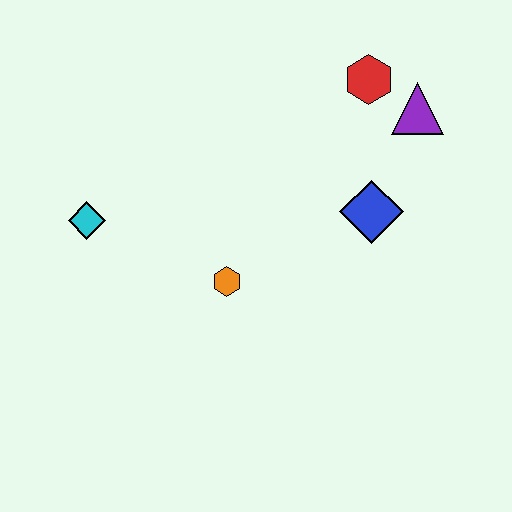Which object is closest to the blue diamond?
The purple triangle is closest to the blue diamond.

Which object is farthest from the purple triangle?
The cyan diamond is farthest from the purple triangle.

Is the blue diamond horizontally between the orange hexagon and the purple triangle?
Yes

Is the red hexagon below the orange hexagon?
No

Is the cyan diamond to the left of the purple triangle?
Yes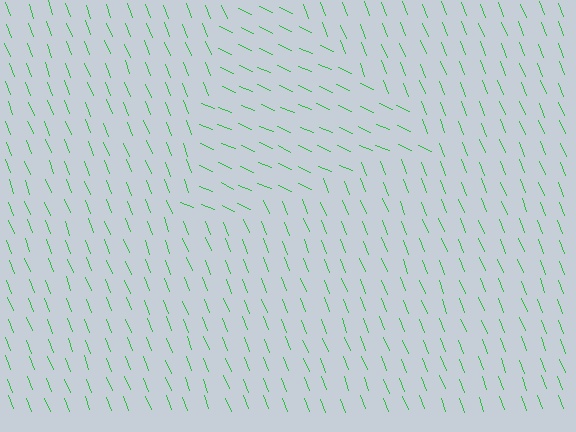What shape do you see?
I see a triangle.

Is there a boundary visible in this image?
Yes, there is a texture boundary formed by a change in line orientation.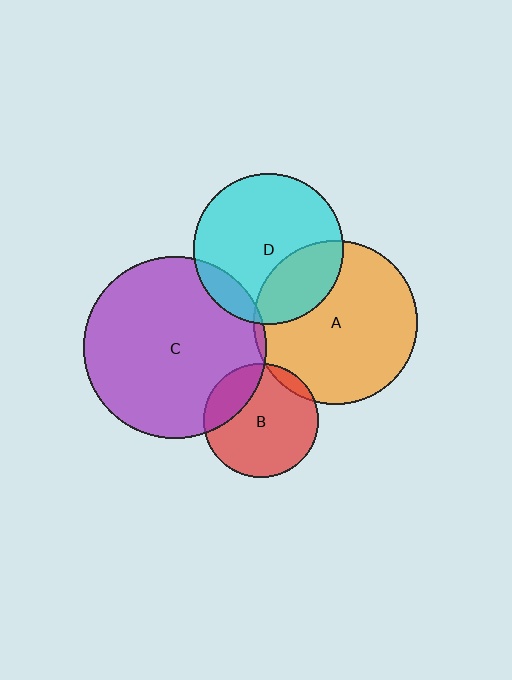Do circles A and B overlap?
Yes.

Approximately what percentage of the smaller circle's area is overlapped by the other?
Approximately 5%.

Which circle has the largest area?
Circle C (purple).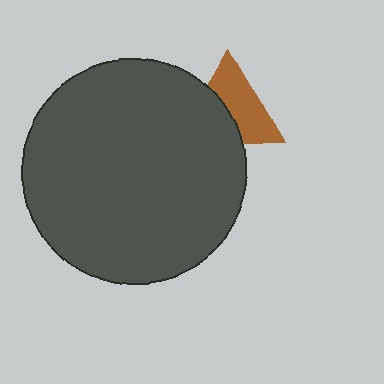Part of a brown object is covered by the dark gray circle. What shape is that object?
It is a triangle.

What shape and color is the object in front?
The object in front is a dark gray circle.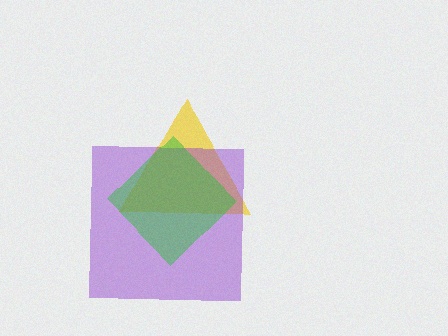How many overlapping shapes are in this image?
There are 3 overlapping shapes in the image.